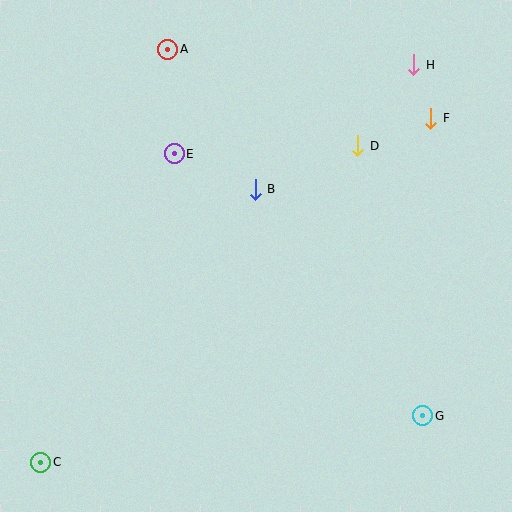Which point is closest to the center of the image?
Point B at (255, 189) is closest to the center.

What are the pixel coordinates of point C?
Point C is at (41, 462).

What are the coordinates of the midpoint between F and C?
The midpoint between F and C is at (236, 290).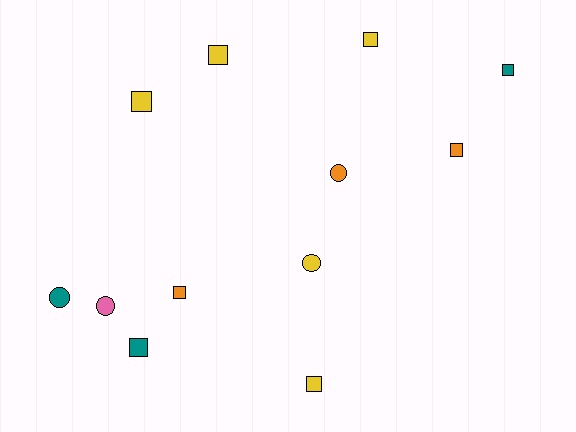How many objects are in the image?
There are 12 objects.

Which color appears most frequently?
Yellow, with 5 objects.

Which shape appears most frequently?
Square, with 8 objects.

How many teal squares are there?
There are 2 teal squares.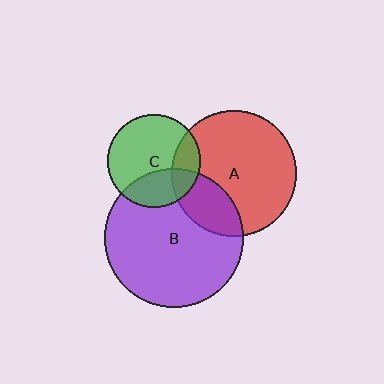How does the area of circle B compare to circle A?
Approximately 1.2 times.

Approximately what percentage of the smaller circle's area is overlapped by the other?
Approximately 20%.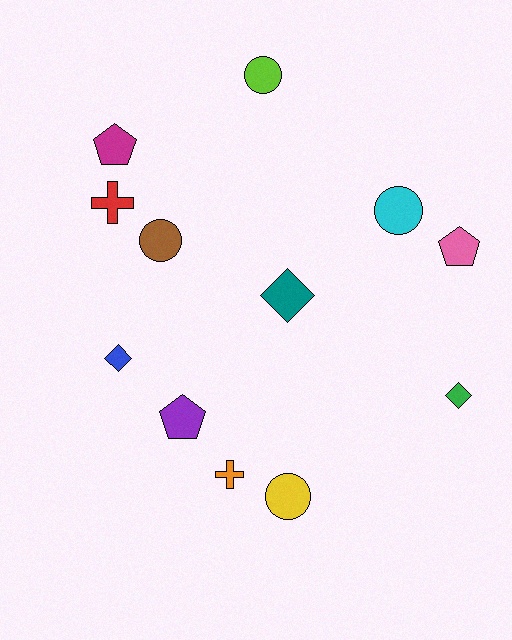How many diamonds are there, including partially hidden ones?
There are 3 diamonds.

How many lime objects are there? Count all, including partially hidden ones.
There is 1 lime object.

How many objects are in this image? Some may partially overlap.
There are 12 objects.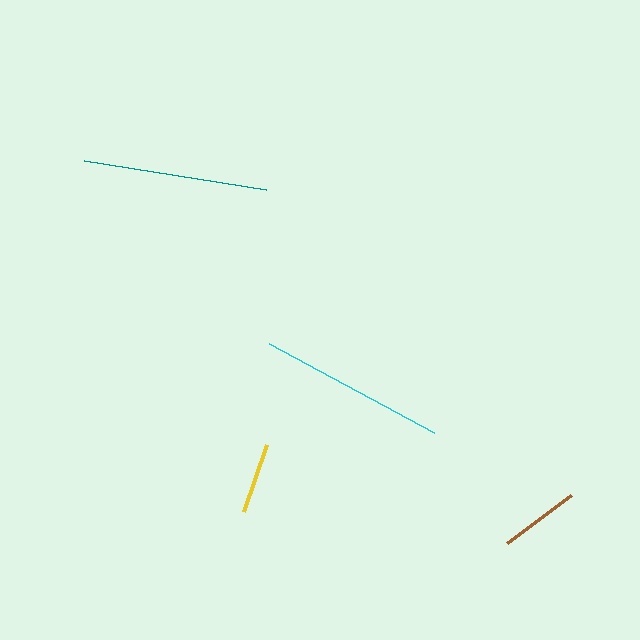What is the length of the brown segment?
The brown segment is approximately 80 pixels long.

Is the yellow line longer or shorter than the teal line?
The teal line is longer than the yellow line.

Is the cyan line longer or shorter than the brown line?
The cyan line is longer than the brown line.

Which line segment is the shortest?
The yellow line is the shortest at approximately 71 pixels.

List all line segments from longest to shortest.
From longest to shortest: cyan, teal, brown, yellow.